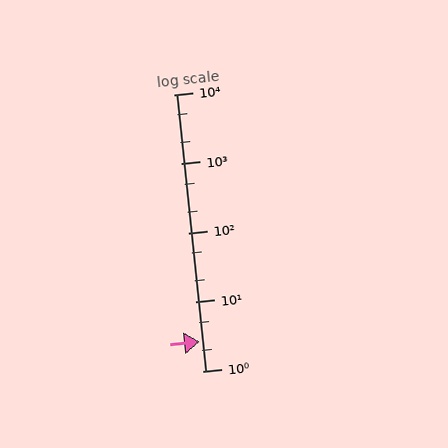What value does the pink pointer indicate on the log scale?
The pointer indicates approximately 2.7.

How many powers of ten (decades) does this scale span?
The scale spans 4 decades, from 1 to 10000.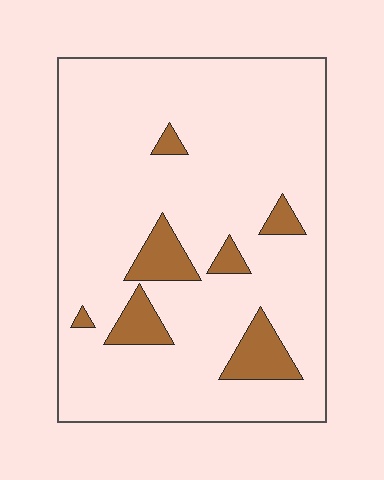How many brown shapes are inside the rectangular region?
7.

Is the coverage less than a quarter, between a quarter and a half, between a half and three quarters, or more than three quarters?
Less than a quarter.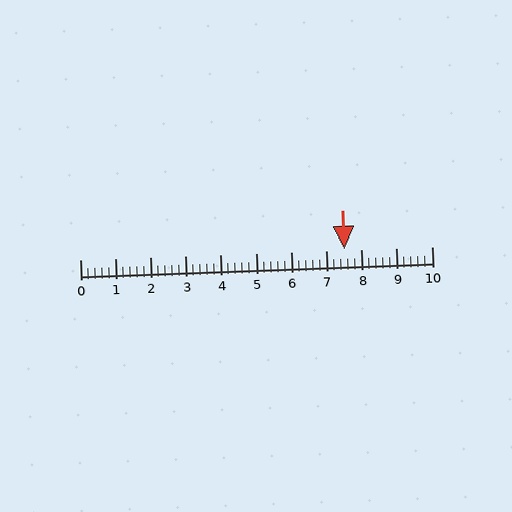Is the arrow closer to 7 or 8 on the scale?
The arrow is closer to 8.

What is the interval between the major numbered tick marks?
The major tick marks are spaced 1 units apart.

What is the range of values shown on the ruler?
The ruler shows values from 0 to 10.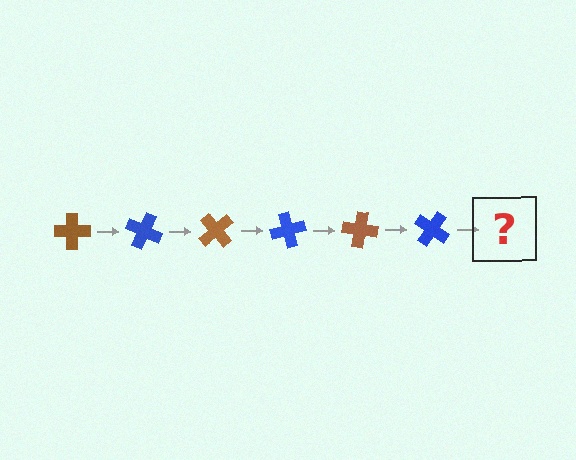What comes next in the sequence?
The next element should be a brown cross, rotated 150 degrees from the start.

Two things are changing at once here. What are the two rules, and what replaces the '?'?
The two rules are that it rotates 25 degrees each step and the color cycles through brown and blue. The '?' should be a brown cross, rotated 150 degrees from the start.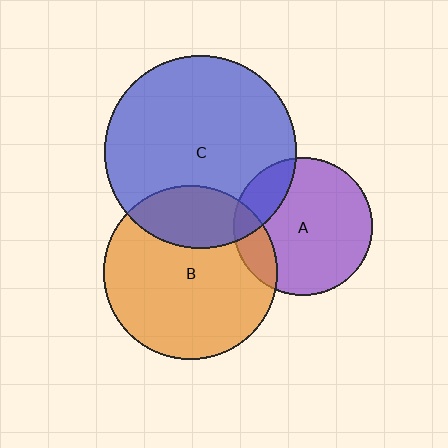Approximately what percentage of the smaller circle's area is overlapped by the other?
Approximately 20%.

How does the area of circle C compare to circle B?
Approximately 1.2 times.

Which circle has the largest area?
Circle C (blue).